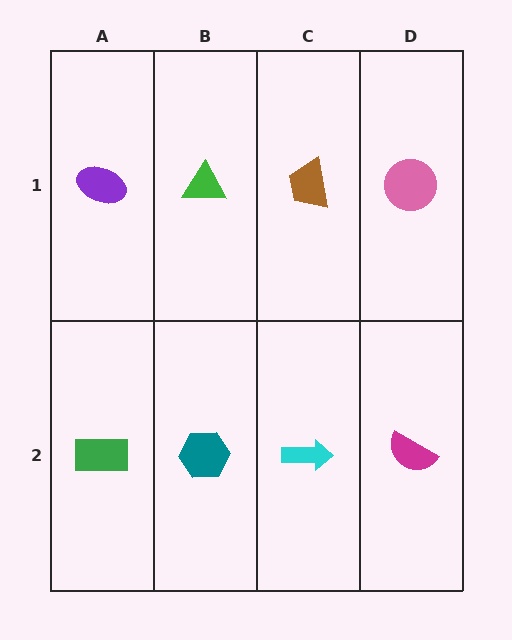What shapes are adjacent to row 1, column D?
A magenta semicircle (row 2, column D), a brown trapezoid (row 1, column C).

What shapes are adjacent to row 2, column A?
A purple ellipse (row 1, column A), a teal hexagon (row 2, column B).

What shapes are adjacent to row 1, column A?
A green rectangle (row 2, column A), a green triangle (row 1, column B).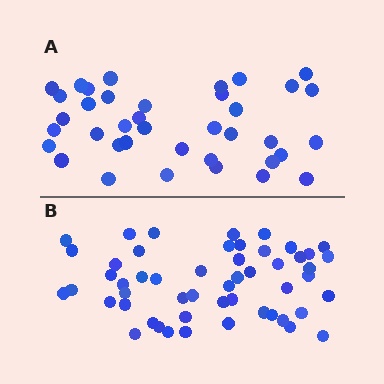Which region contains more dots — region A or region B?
Region B (the bottom region) has more dots.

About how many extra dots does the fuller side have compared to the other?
Region B has approximately 15 more dots than region A.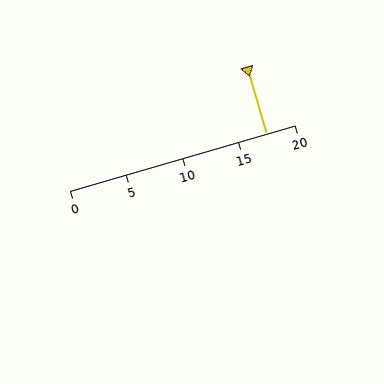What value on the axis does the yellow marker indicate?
The marker indicates approximately 17.5.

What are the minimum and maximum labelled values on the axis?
The axis runs from 0 to 20.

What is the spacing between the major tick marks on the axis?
The major ticks are spaced 5 apart.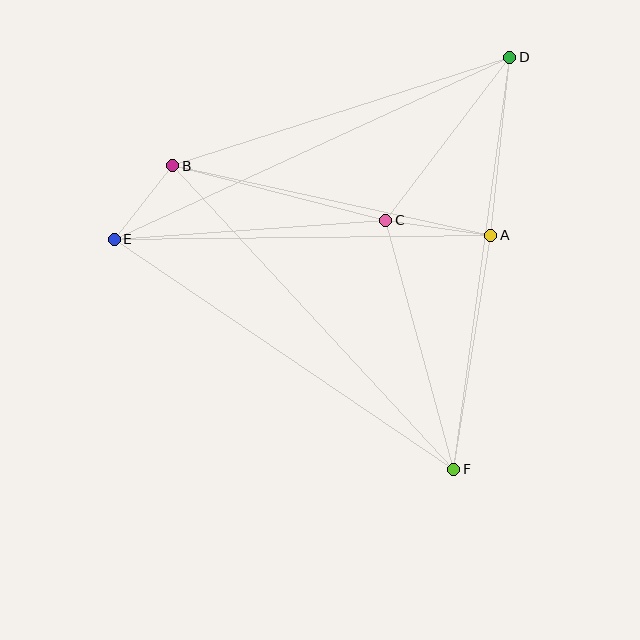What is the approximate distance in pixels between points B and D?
The distance between B and D is approximately 354 pixels.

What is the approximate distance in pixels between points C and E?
The distance between C and E is approximately 272 pixels.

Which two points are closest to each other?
Points B and E are closest to each other.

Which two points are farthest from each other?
Points D and E are farthest from each other.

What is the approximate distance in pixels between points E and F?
The distance between E and F is approximately 410 pixels.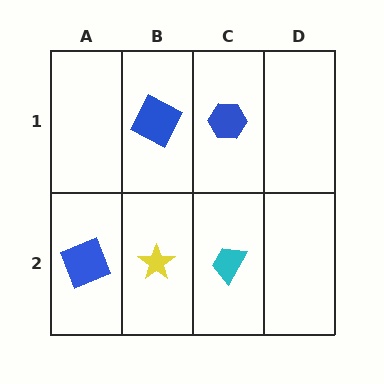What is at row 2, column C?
A cyan trapezoid.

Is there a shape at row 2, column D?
No, that cell is empty.